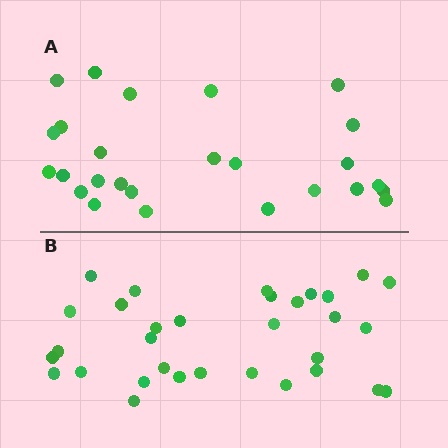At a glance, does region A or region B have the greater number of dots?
Region B (the bottom region) has more dots.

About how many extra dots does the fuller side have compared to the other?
Region B has about 6 more dots than region A.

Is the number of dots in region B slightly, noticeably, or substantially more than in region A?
Region B has only slightly more — the two regions are fairly close. The ratio is roughly 1.2 to 1.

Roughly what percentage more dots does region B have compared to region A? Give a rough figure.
About 25% more.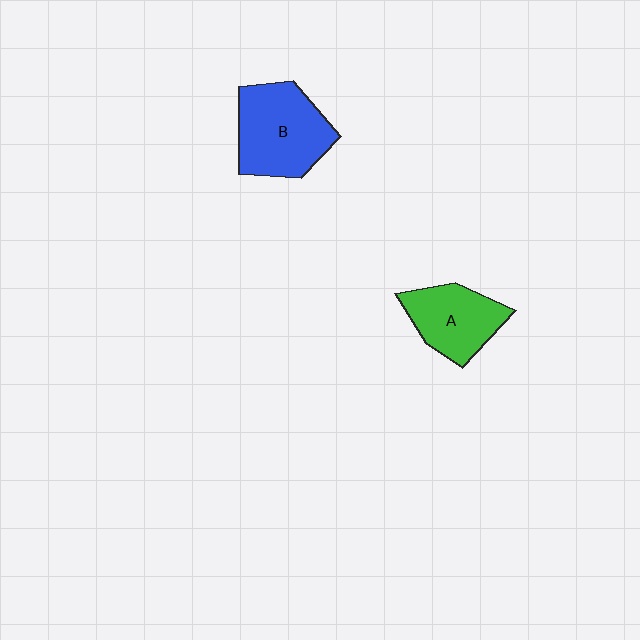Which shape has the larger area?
Shape B (blue).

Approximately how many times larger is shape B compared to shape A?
Approximately 1.3 times.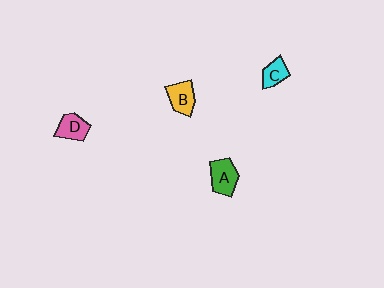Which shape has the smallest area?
Shape C (cyan).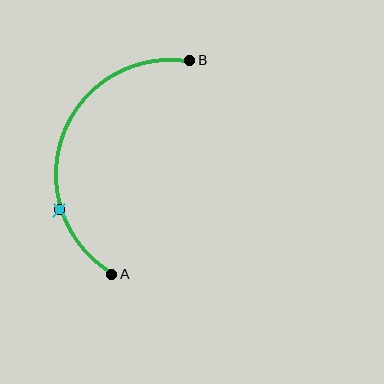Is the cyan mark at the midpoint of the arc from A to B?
No. The cyan mark lies on the arc but is closer to endpoint A. The arc midpoint would be at the point on the curve equidistant along the arc from both A and B.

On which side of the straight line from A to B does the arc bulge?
The arc bulges to the left of the straight line connecting A and B.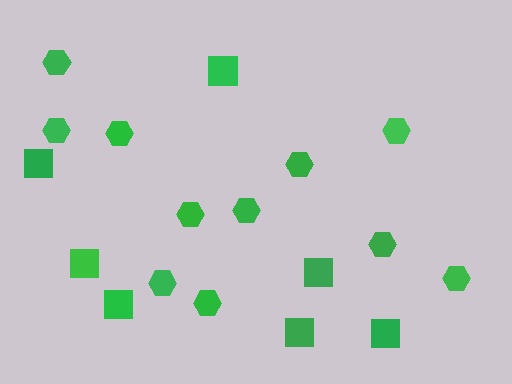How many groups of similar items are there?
There are 2 groups: one group of hexagons (11) and one group of squares (7).